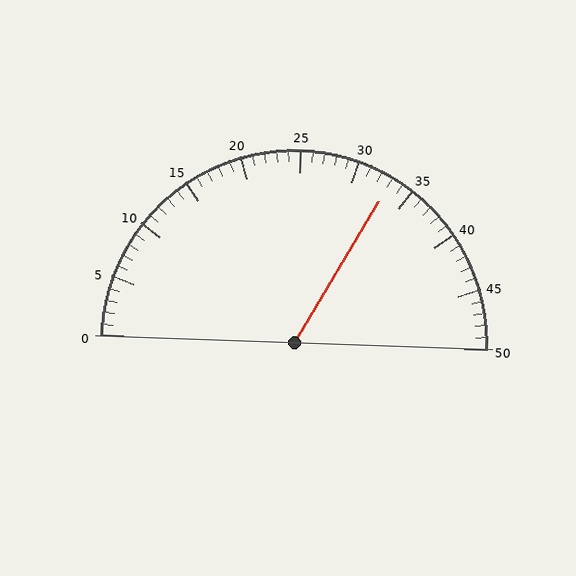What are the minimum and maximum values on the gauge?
The gauge ranges from 0 to 50.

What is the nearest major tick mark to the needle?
The nearest major tick mark is 35.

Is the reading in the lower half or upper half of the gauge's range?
The reading is in the upper half of the range (0 to 50).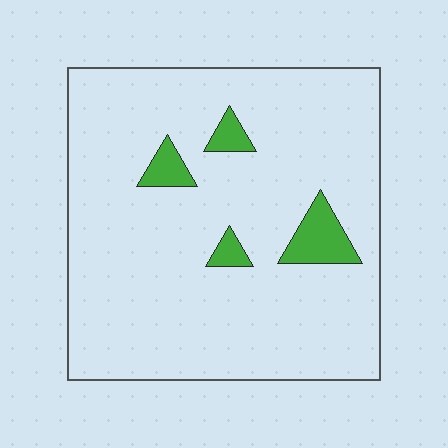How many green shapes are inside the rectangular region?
4.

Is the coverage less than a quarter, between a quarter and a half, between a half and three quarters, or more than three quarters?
Less than a quarter.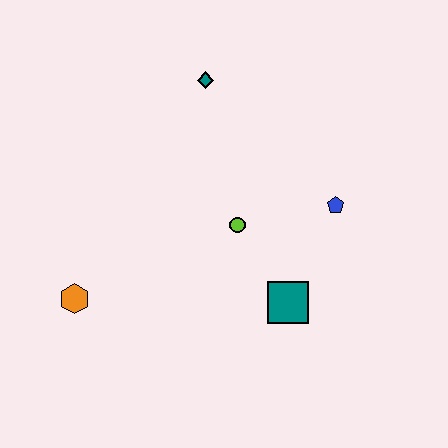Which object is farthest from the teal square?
The teal diamond is farthest from the teal square.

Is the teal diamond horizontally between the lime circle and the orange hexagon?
Yes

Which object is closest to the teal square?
The lime circle is closest to the teal square.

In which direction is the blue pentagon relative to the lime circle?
The blue pentagon is to the right of the lime circle.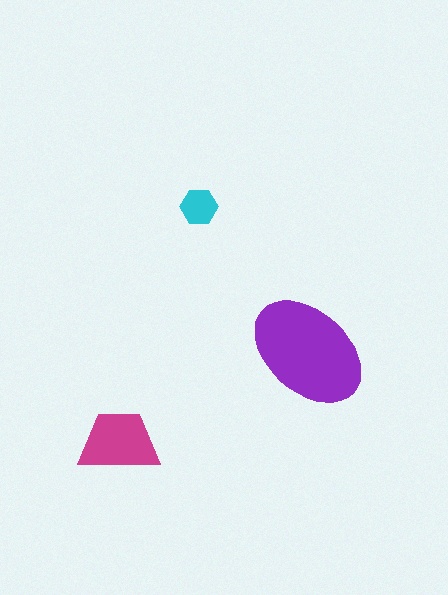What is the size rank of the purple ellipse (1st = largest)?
1st.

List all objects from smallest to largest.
The cyan hexagon, the magenta trapezoid, the purple ellipse.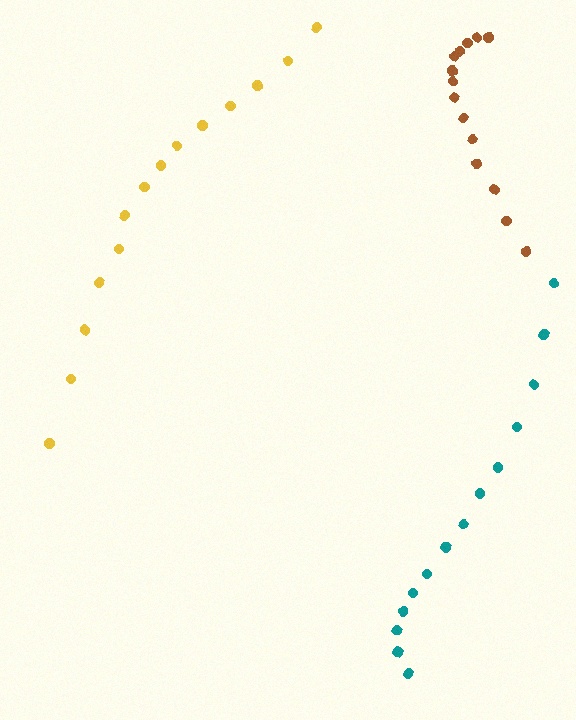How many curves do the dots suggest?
There are 3 distinct paths.